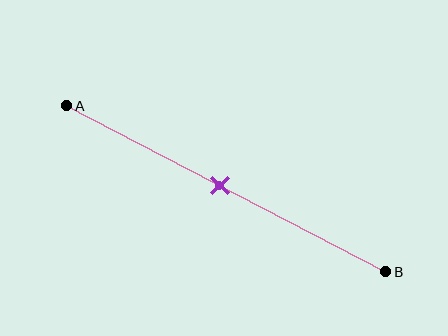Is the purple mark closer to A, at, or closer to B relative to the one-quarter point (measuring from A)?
The purple mark is closer to point B than the one-quarter point of segment AB.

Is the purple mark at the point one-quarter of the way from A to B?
No, the mark is at about 50% from A, not at the 25% one-quarter point.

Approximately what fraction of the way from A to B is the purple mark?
The purple mark is approximately 50% of the way from A to B.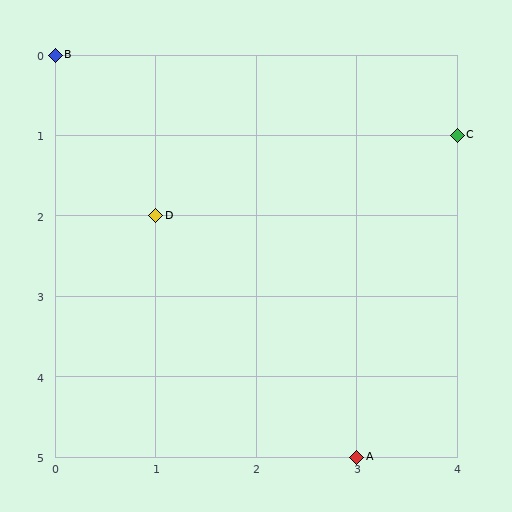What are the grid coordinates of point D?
Point D is at grid coordinates (1, 2).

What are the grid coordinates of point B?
Point B is at grid coordinates (0, 0).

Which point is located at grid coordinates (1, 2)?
Point D is at (1, 2).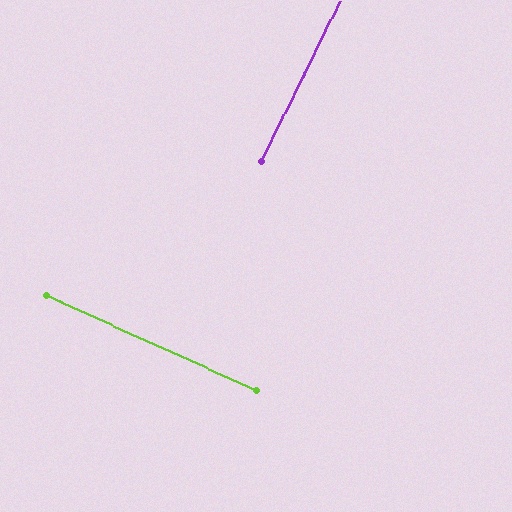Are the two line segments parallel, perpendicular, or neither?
Perpendicular — they meet at approximately 88°.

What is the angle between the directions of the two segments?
Approximately 88 degrees.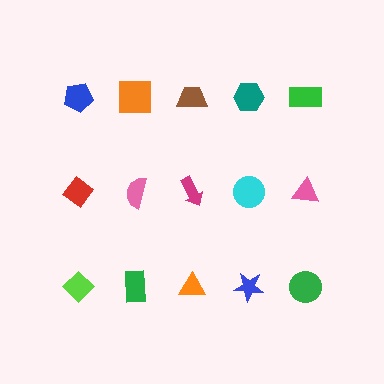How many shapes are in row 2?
5 shapes.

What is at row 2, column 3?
A magenta arrow.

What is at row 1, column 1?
A blue pentagon.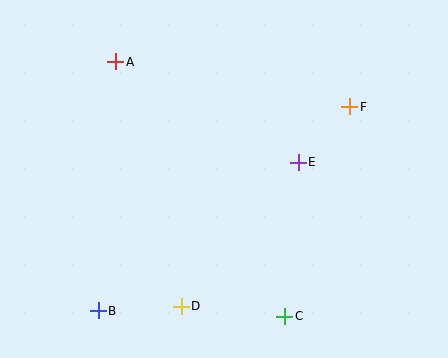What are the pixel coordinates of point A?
Point A is at (116, 62).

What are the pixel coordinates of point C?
Point C is at (285, 316).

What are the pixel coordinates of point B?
Point B is at (98, 311).